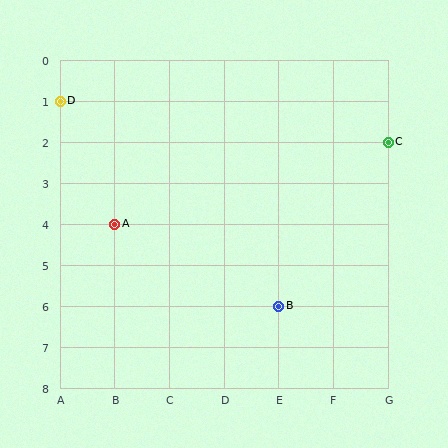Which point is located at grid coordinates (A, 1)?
Point D is at (A, 1).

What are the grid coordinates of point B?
Point B is at grid coordinates (E, 6).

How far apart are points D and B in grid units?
Points D and B are 4 columns and 5 rows apart (about 6.4 grid units diagonally).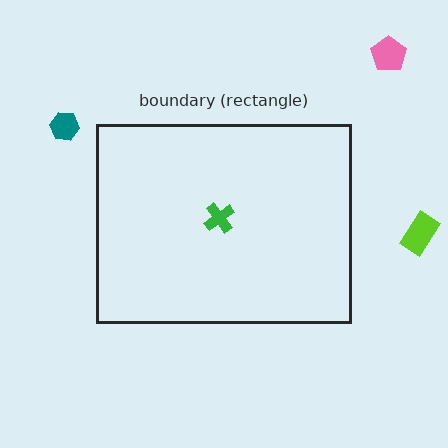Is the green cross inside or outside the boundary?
Inside.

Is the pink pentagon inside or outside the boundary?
Outside.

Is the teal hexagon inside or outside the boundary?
Outside.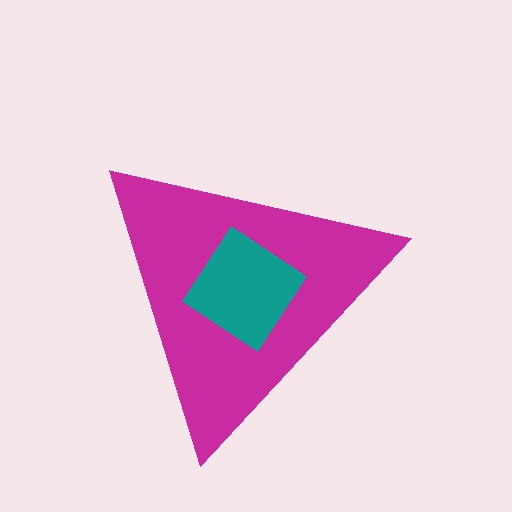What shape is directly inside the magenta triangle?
The teal diamond.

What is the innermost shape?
The teal diamond.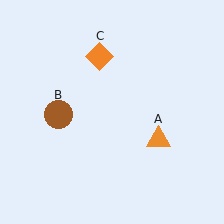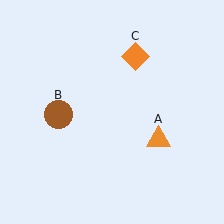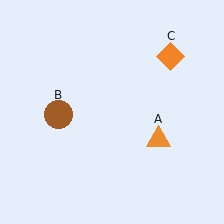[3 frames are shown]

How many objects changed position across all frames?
1 object changed position: orange diamond (object C).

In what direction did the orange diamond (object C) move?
The orange diamond (object C) moved right.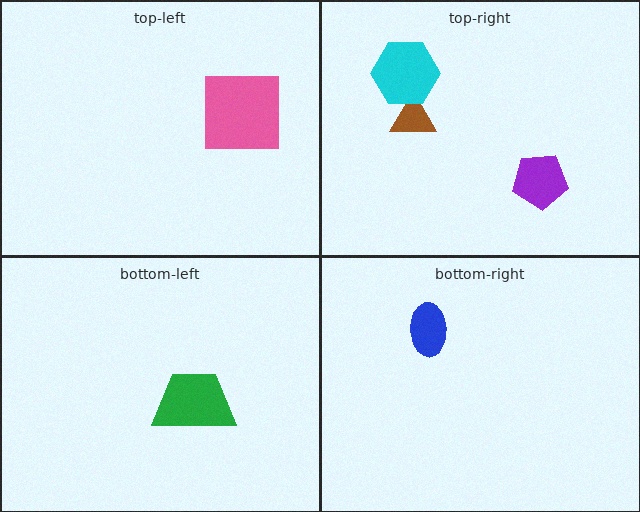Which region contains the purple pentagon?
The top-right region.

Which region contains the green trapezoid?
The bottom-left region.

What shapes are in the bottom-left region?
The green trapezoid.